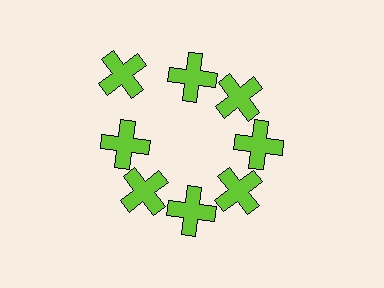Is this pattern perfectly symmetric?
No. The 8 lime crosses are arranged in a ring, but one element near the 10 o'clock position is pushed outward from the center, breaking the 8-fold rotational symmetry.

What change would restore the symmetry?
The symmetry would be restored by moving it inward, back onto the ring so that all 8 crosses sit at equal angles and equal distance from the center.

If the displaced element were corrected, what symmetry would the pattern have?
It would have 8-fold rotational symmetry — the pattern would map onto itself every 45 degrees.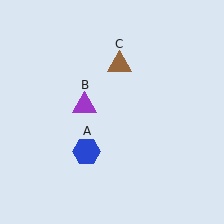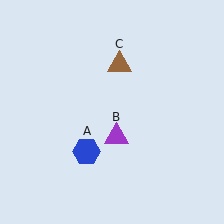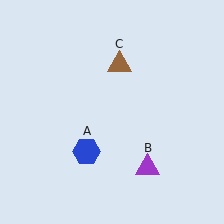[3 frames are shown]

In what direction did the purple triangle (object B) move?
The purple triangle (object B) moved down and to the right.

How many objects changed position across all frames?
1 object changed position: purple triangle (object B).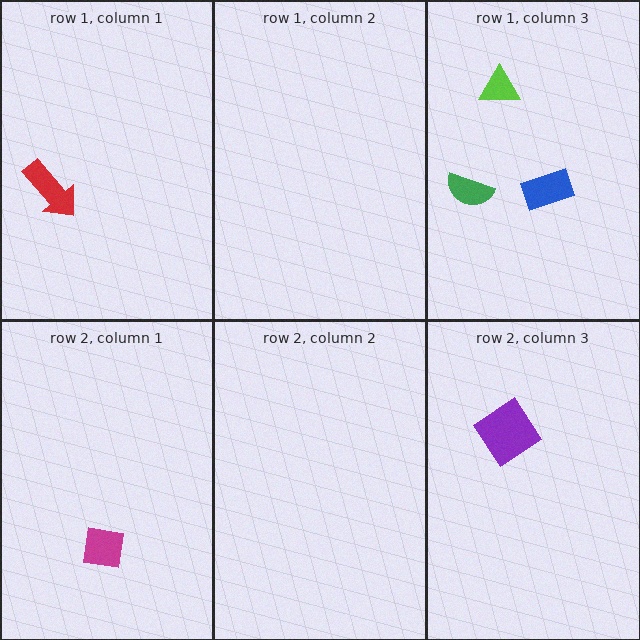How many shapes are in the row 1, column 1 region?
1.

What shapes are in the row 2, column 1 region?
The magenta square.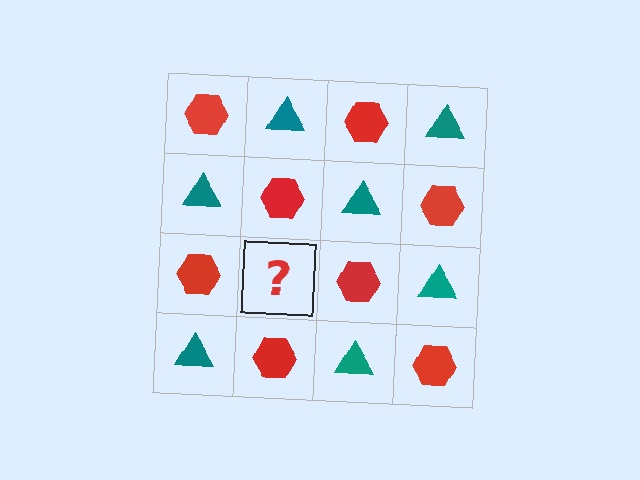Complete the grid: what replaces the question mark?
The question mark should be replaced with a teal triangle.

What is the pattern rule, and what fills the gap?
The rule is that it alternates red hexagon and teal triangle in a checkerboard pattern. The gap should be filled with a teal triangle.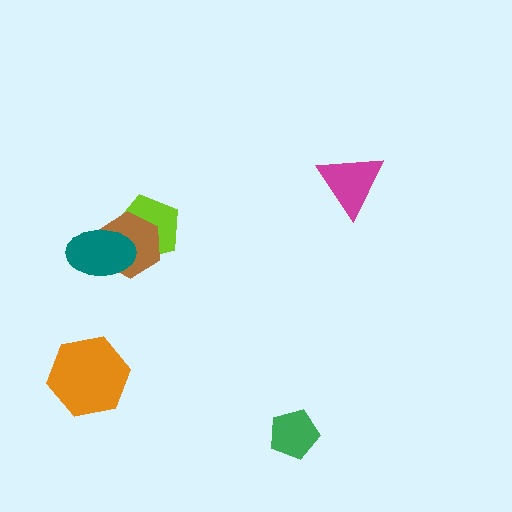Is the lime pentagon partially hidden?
Yes, it is partially covered by another shape.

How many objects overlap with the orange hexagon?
0 objects overlap with the orange hexagon.